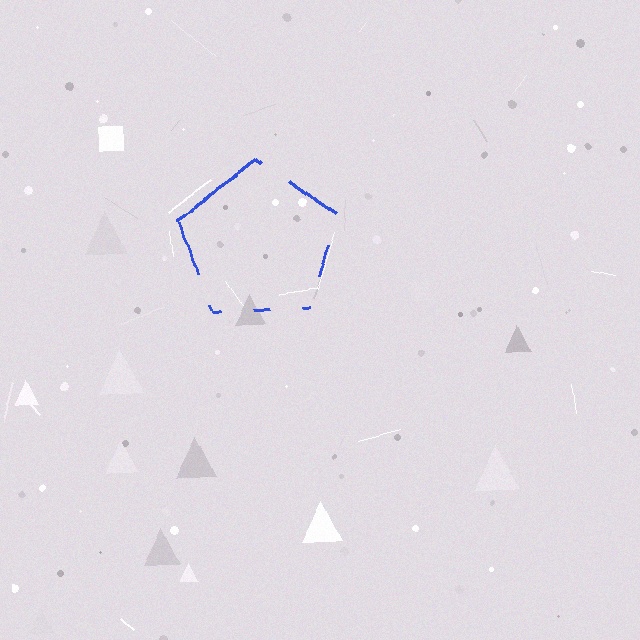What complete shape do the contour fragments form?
The contour fragments form a pentagon.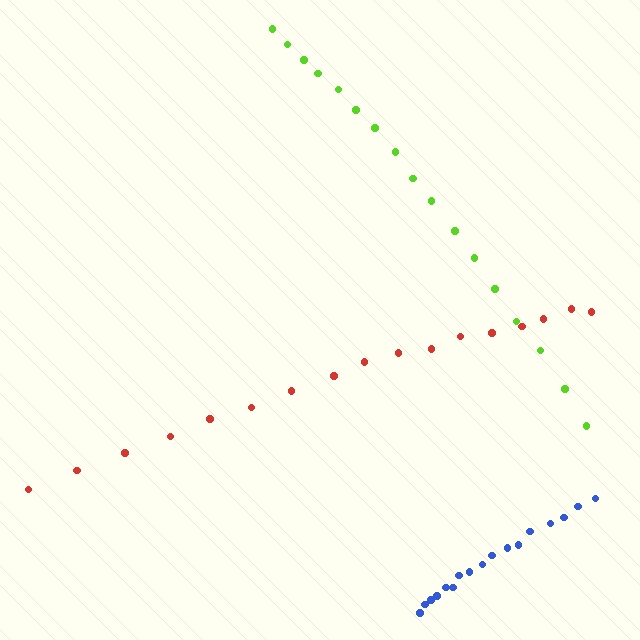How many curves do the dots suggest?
There are 3 distinct paths.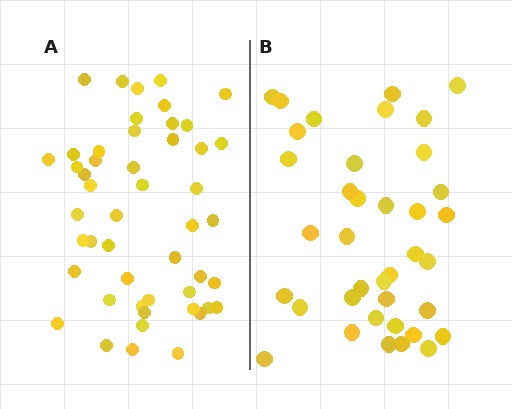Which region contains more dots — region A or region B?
Region A (the left region) has more dots.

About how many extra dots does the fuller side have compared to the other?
Region A has roughly 12 or so more dots than region B.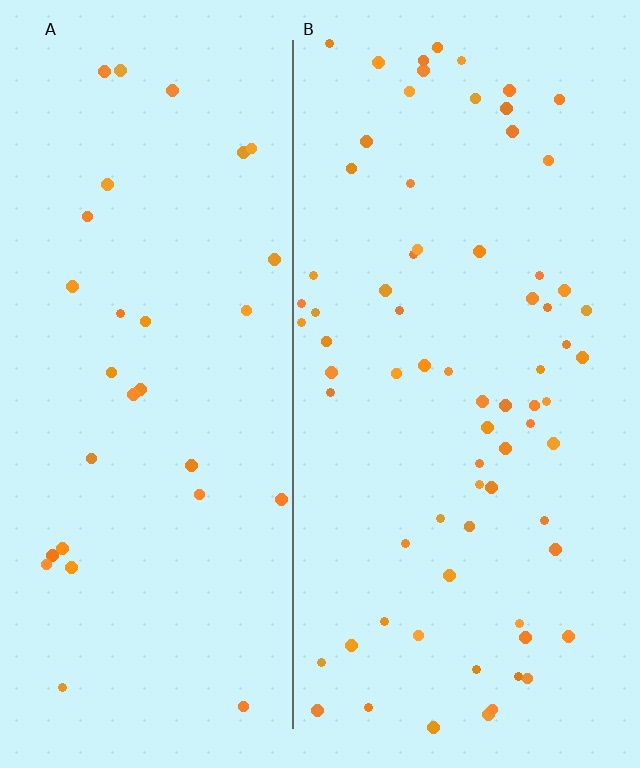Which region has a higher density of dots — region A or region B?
B (the right).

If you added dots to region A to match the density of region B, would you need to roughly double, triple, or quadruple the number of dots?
Approximately double.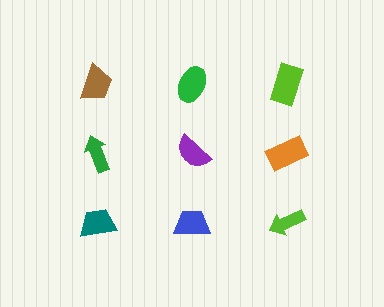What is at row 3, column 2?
A blue trapezoid.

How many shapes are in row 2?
3 shapes.